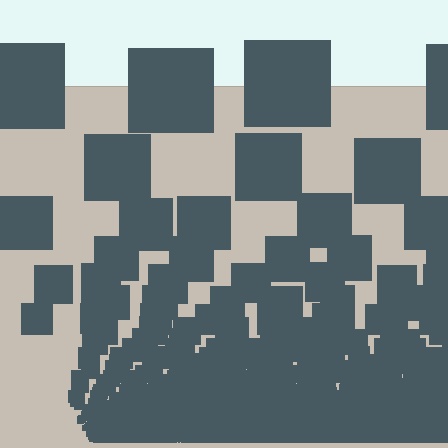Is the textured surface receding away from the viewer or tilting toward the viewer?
The surface appears to tilt toward the viewer. Texture elements get larger and sparser toward the top.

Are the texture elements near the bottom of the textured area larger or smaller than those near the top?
Smaller. The gradient is inverted — elements near the bottom are smaller and denser.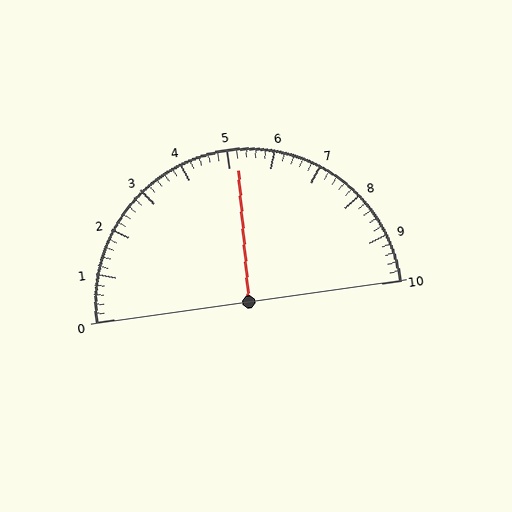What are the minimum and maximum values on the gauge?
The gauge ranges from 0 to 10.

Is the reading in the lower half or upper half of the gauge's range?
The reading is in the upper half of the range (0 to 10).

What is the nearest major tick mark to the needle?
The nearest major tick mark is 5.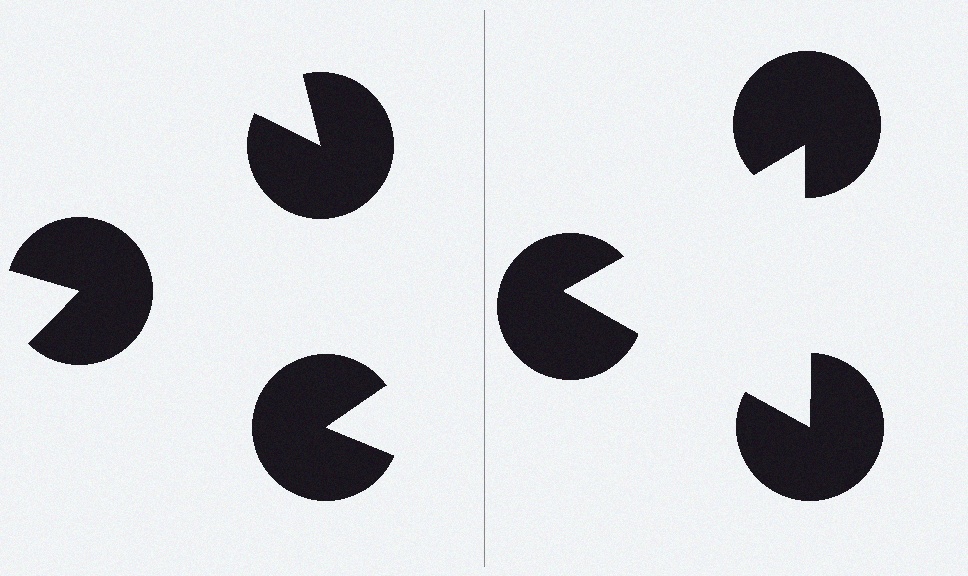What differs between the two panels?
The pac-man discs are positioned identically on both sides; only the wedge orientations differ. On the right they align to a triangle; on the left they are misaligned.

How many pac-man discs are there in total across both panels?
6 — 3 on each side.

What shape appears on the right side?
An illusory triangle.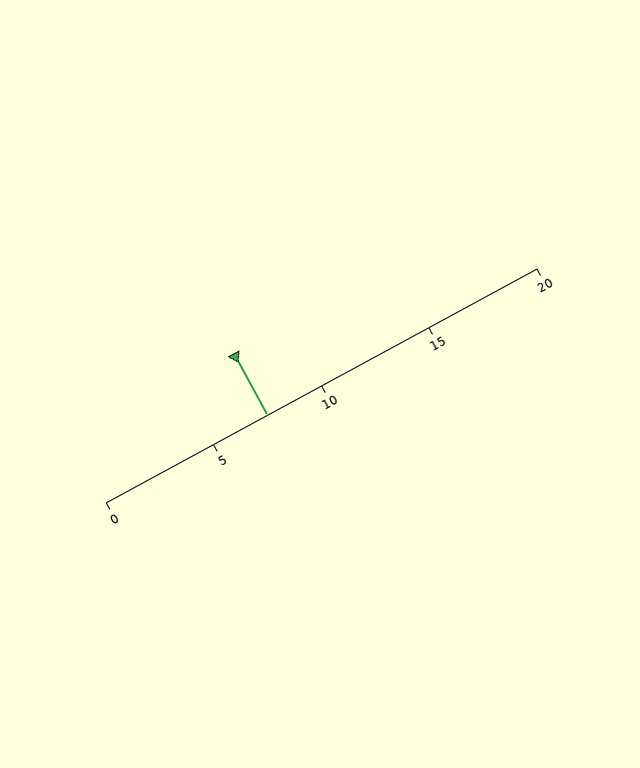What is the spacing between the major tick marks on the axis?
The major ticks are spaced 5 apart.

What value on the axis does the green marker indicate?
The marker indicates approximately 7.5.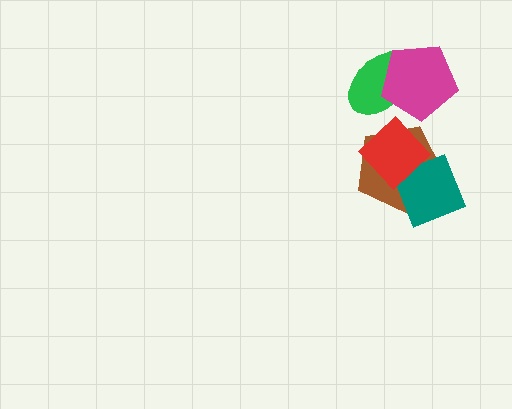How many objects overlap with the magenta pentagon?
1 object overlaps with the magenta pentagon.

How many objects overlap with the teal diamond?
2 objects overlap with the teal diamond.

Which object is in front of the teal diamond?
The red diamond is in front of the teal diamond.